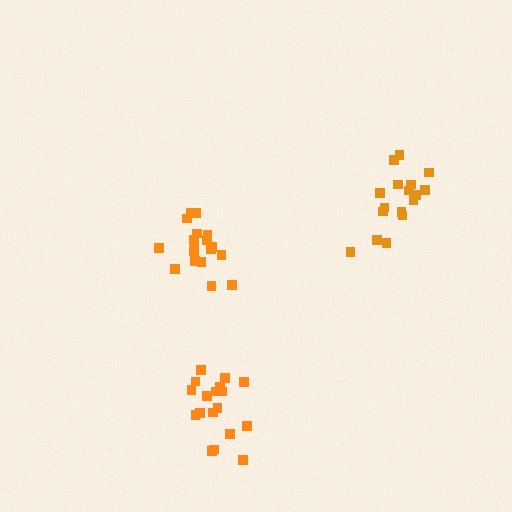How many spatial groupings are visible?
There are 3 spatial groupings.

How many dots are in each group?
Group 1: 17 dots, Group 2: 18 dots, Group 3: 18 dots (53 total).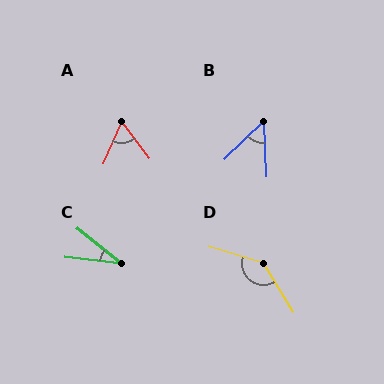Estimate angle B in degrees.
Approximately 48 degrees.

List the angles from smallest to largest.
C (32°), B (48°), A (61°), D (137°).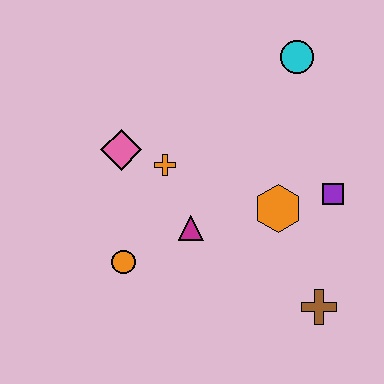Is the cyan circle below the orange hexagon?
No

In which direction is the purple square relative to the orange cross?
The purple square is to the right of the orange cross.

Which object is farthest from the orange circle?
The cyan circle is farthest from the orange circle.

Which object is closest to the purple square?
The orange hexagon is closest to the purple square.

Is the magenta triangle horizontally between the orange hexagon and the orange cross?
Yes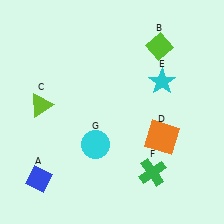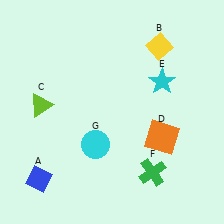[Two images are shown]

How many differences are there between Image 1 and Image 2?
There is 1 difference between the two images.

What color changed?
The diamond (B) changed from lime in Image 1 to yellow in Image 2.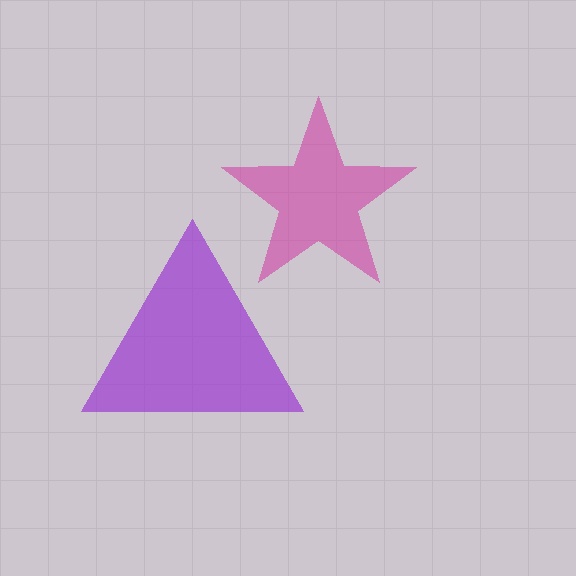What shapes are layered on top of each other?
The layered shapes are: a magenta star, a purple triangle.